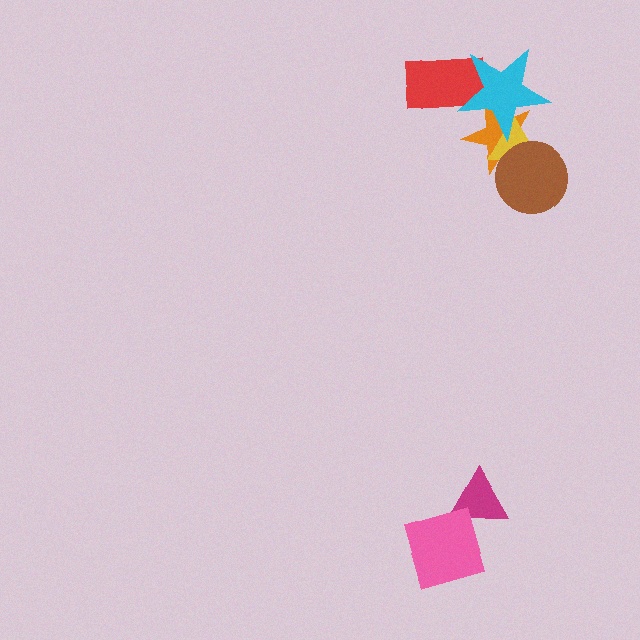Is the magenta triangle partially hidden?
Yes, it is partially covered by another shape.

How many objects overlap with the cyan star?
3 objects overlap with the cyan star.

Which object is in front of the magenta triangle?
The pink square is in front of the magenta triangle.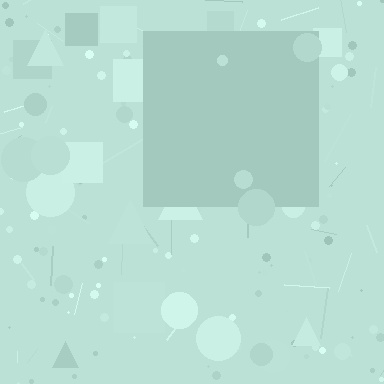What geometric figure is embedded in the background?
A square is embedded in the background.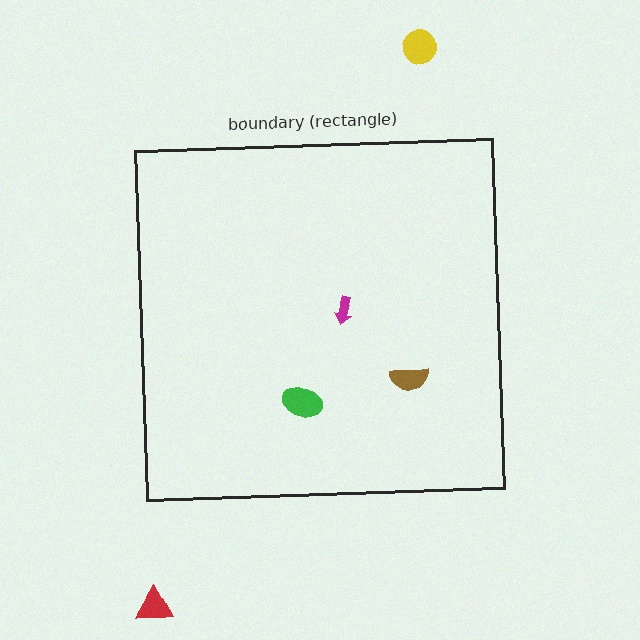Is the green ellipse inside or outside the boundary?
Inside.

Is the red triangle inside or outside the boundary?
Outside.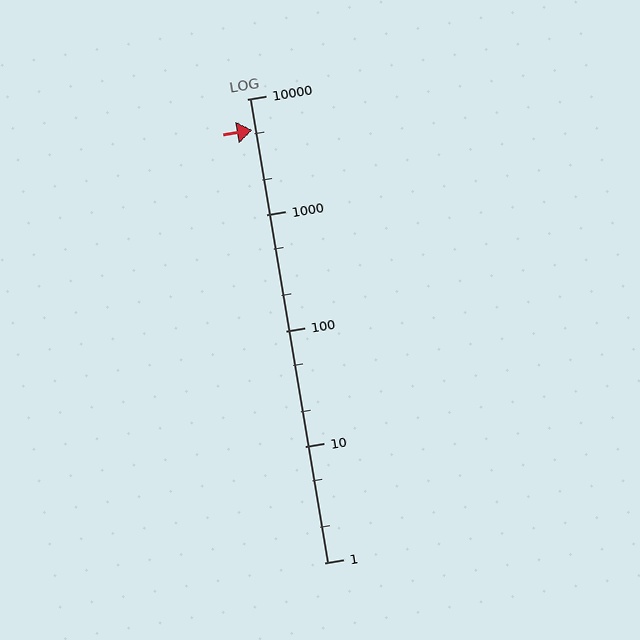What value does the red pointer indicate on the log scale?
The pointer indicates approximately 5400.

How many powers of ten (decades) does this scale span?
The scale spans 4 decades, from 1 to 10000.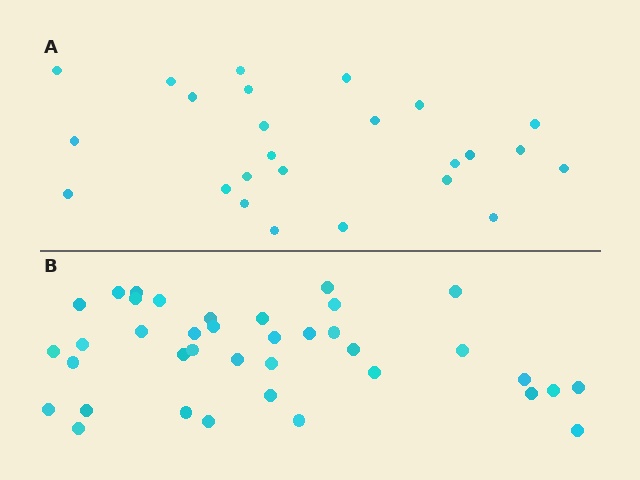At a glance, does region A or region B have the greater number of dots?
Region B (the bottom region) has more dots.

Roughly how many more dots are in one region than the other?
Region B has approximately 15 more dots than region A.